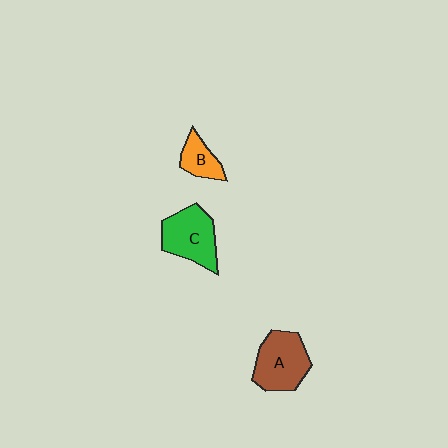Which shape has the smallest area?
Shape B (orange).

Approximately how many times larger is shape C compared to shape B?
Approximately 2.0 times.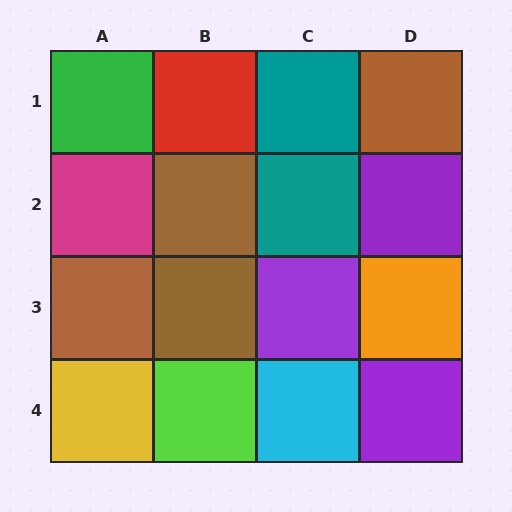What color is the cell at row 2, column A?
Magenta.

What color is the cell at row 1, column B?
Red.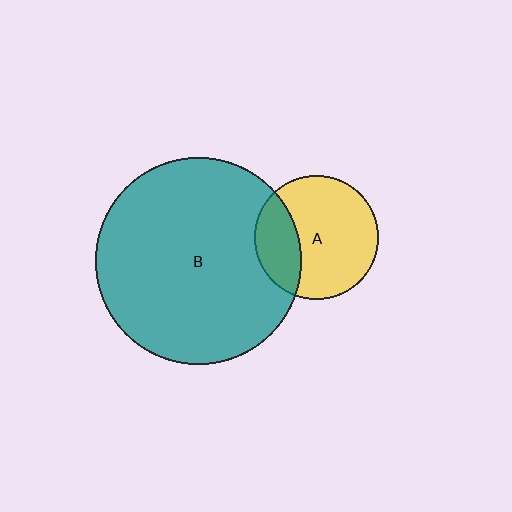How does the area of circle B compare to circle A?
Approximately 2.8 times.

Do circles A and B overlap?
Yes.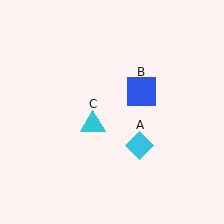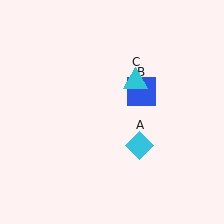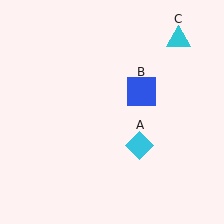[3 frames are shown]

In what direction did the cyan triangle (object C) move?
The cyan triangle (object C) moved up and to the right.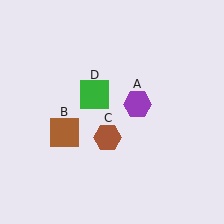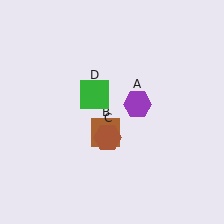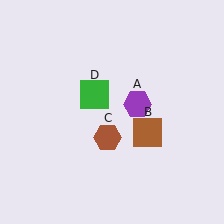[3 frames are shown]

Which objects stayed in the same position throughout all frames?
Purple hexagon (object A) and brown hexagon (object C) and green square (object D) remained stationary.